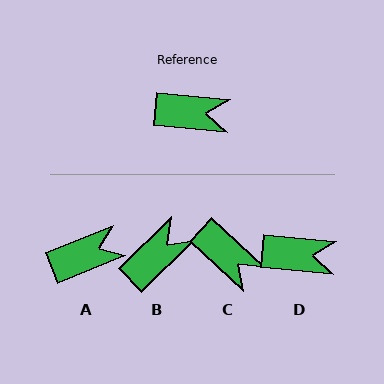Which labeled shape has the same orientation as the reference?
D.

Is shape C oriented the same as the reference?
No, it is off by about 37 degrees.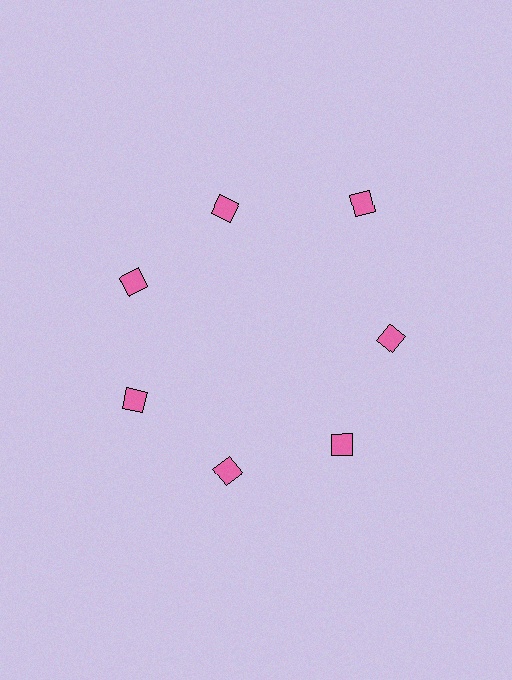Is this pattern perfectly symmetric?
No. The 7 pink squares are arranged in a ring, but one element near the 1 o'clock position is pushed outward from the center, breaking the 7-fold rotational symmetry.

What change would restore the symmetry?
The symmetry would be restored by moving it inward, back onto the ring so that all 7 squares sit at equal angles and equal distance from the center.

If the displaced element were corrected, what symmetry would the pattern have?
It would have 7-fold rotational symmetry — the pattern would map onto itself every 51 degrees.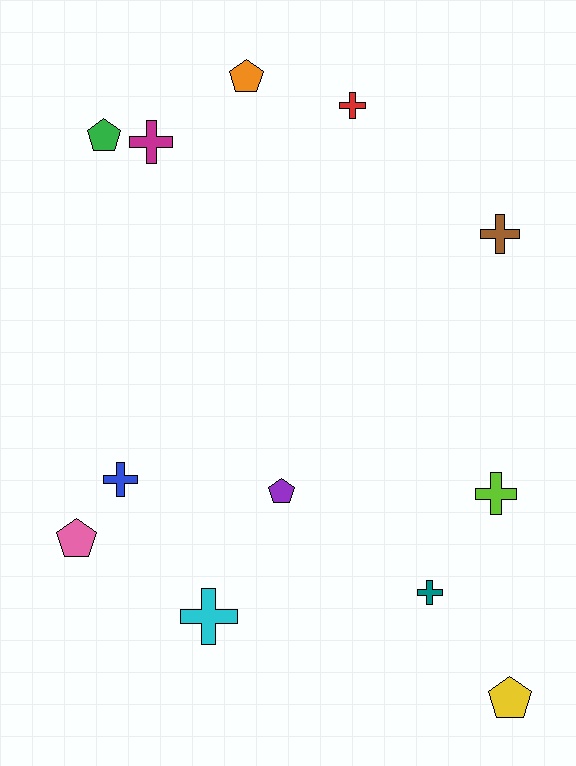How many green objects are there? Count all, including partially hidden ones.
There is 1 green object.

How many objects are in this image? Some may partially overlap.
There are 12 objects.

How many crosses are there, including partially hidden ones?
There are 7 crosses.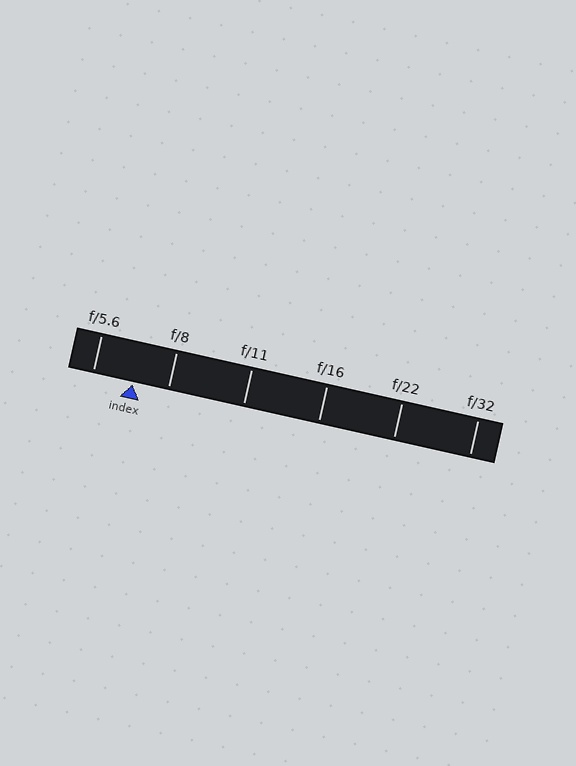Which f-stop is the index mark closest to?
The index mark is closest to f/8.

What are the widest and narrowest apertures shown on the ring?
The widest aperture shown is f/5.6 and the narrowest is f/32.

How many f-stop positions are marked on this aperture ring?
There are 6 f-stop positions marked.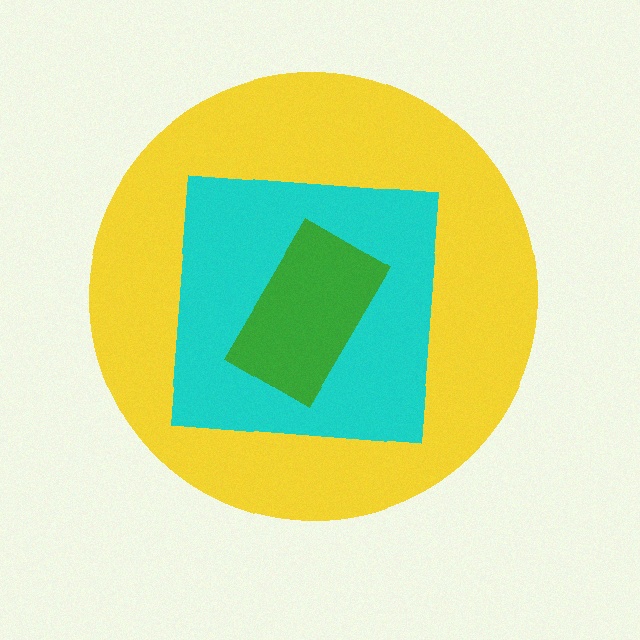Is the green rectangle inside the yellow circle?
Yes.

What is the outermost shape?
The yellow circle.